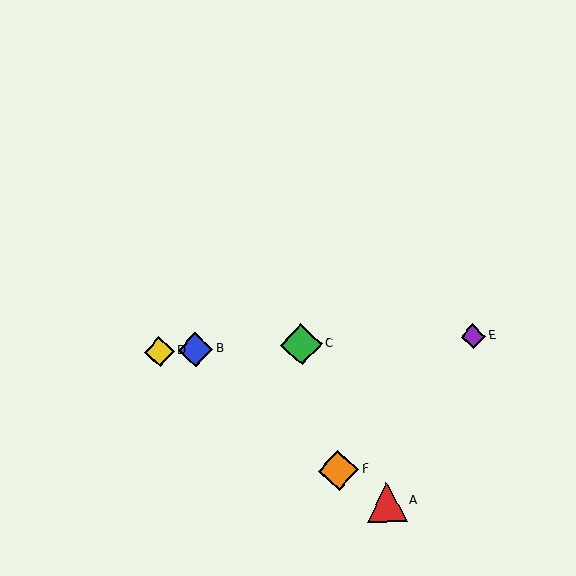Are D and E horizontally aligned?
Yes, both are at y≈351.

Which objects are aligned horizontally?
Objects B, C, D, E are aligned horizontally.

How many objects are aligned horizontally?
4 objects (B, C, D, E) are aligned horizontally.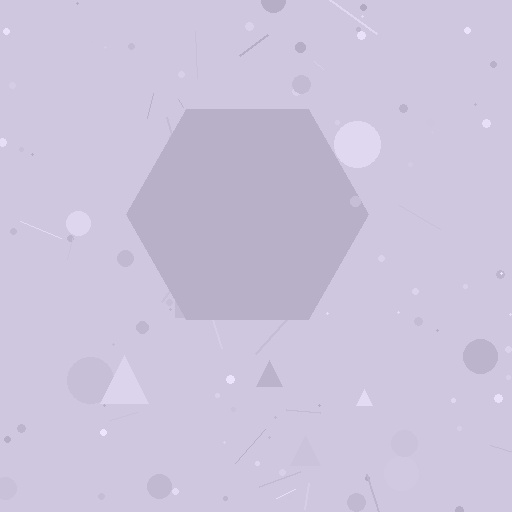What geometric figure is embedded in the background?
A hexagon is embedded in the background.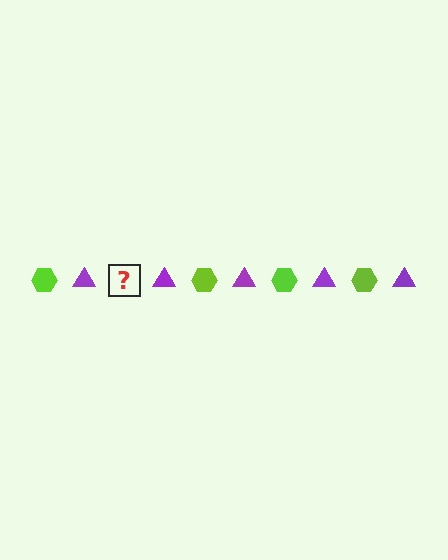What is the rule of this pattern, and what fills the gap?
The rule is that the pattern alternates between lime hexagon and purple triangle. The gap should be filled with a lime hexagon.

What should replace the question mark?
The question mark should be replaced with a lime hexagon.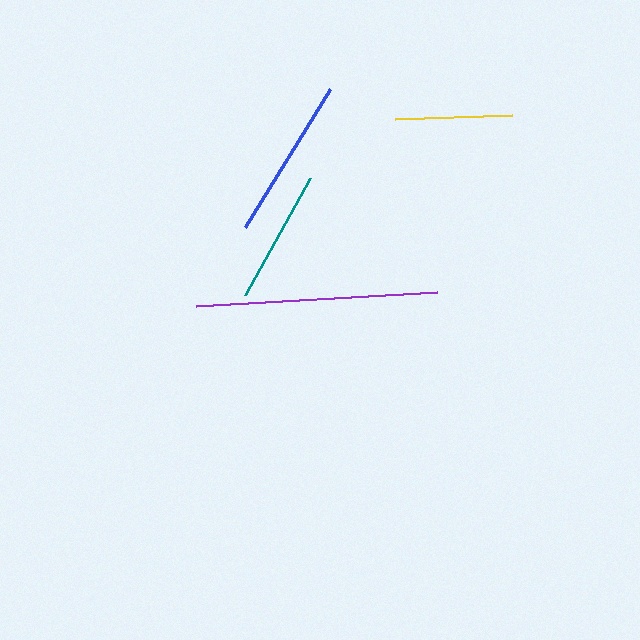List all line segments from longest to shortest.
From longest to shortest: purple, blue, teal, yellow.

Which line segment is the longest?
The purple line is the longest at approximately 241 pixels.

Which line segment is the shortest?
The yellow line is the shortest at approximately 117 pixels.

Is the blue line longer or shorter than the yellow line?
The blue line is longer than the yellow line.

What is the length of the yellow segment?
The yellow segment is approximately 117 pixels long.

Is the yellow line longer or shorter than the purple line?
The purple line is longer than the yellow line.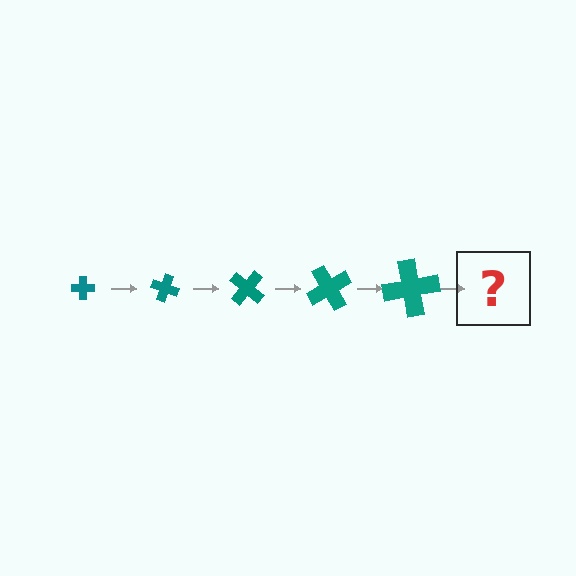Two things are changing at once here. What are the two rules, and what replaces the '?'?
The two rules are that the cross grows larger each step and it rotates 20 degrees each step. The '?' should be a cross, larger than the previous one and rotated 100 degrees from the start.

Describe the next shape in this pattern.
It should be a cross, larger than the previous one and rotated 100 degrees from the start.